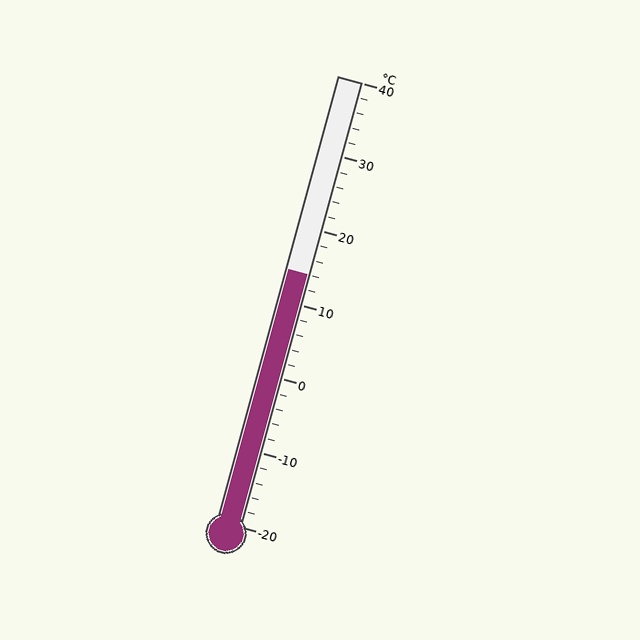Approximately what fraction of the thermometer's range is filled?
The thermometer is filled to approximately 55% of its range.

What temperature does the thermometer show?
The thermometer shows approximately 14°C.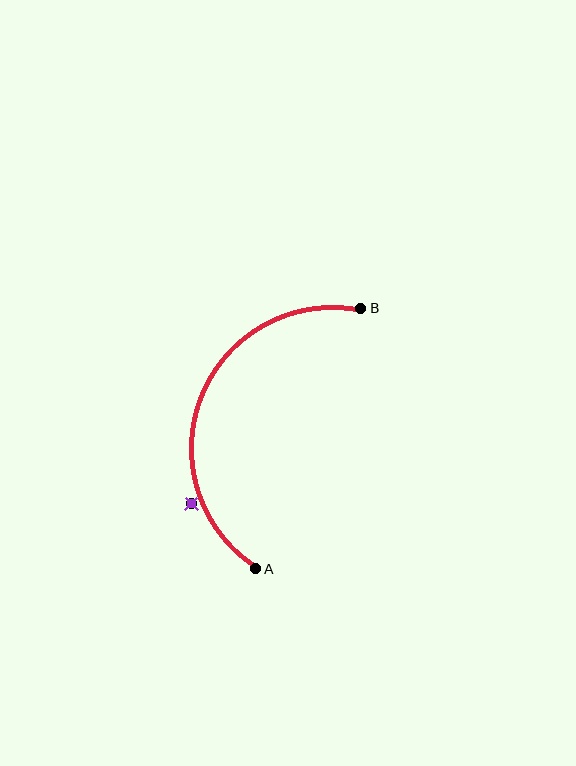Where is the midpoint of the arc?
The arc midpoint is the point on the curve farthest from the straight line joining A and B. It sits to the left of that line.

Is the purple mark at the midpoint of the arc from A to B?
No — the purple mark does not lie on the arc at all. It sits slightly outside the curve.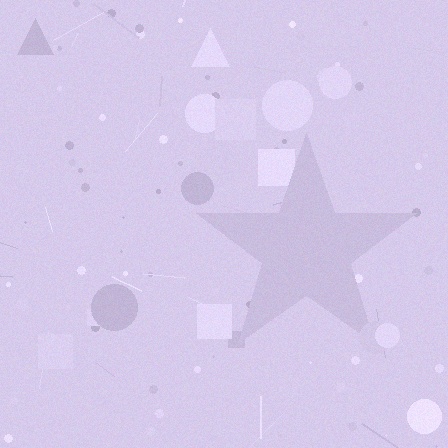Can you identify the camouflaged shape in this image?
The camouflaged shape is a star.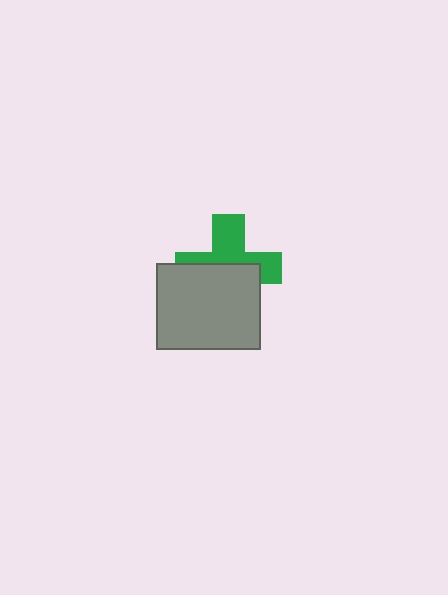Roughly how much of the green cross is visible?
About half of it is visible (roughly 50%).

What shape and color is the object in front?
The object in front is a gray rectangle.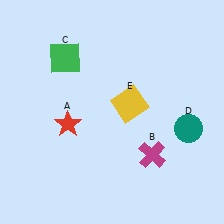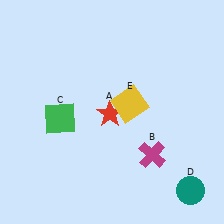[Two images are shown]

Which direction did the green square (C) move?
The green square (C) moved down.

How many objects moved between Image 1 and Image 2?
3 objects moved between the two images.